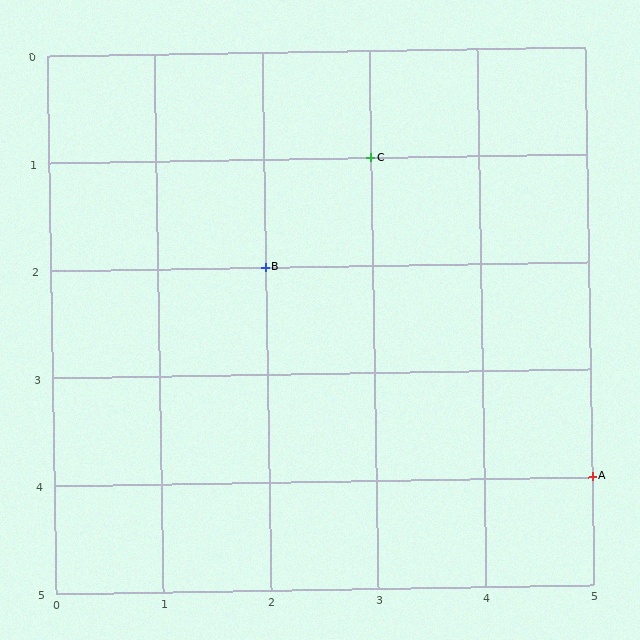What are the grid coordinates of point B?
Point B is at grid coordinates (2, 2).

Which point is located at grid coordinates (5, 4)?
Point A is at (5, 4).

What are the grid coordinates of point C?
Point C is at grid coordinates (3, 1).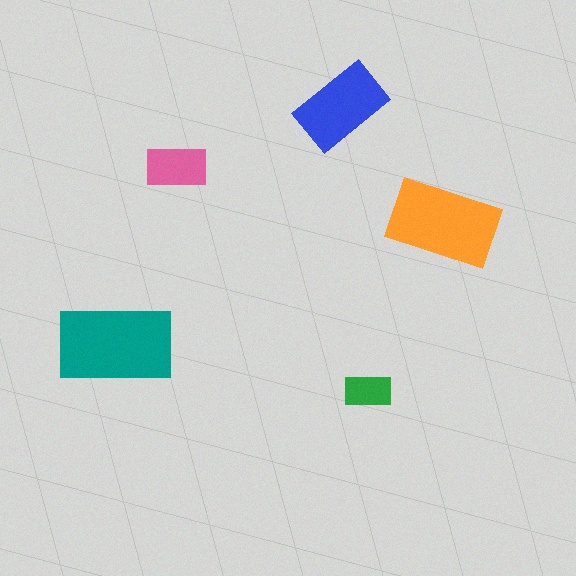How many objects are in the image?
There are 5 objects in the image.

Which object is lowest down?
The green rectangle is bottommost.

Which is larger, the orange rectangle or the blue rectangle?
The orange one.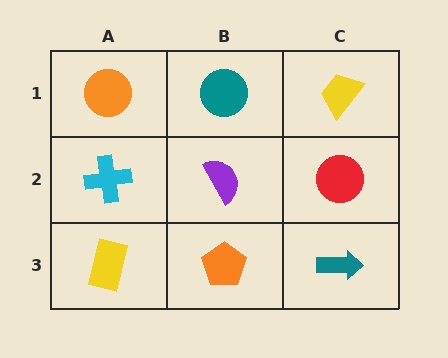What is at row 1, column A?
An orange circle.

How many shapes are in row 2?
3 shapes.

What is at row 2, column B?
A purple semicircle.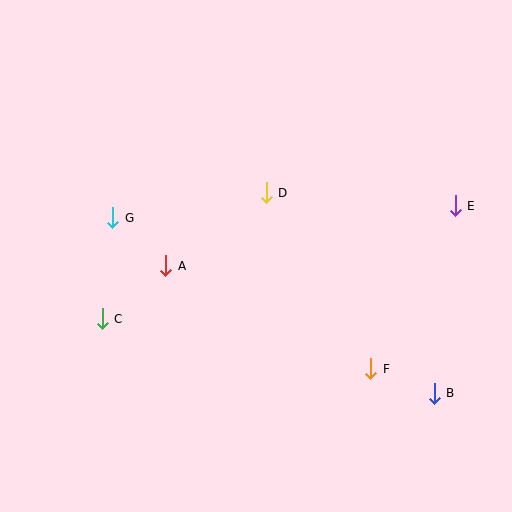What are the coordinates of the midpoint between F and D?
The midpoint between F and D is at (318, 281).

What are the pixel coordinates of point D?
Point D is at (266, 193).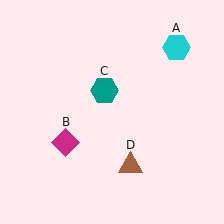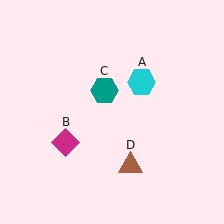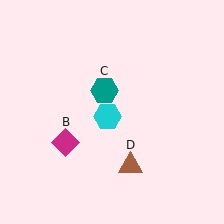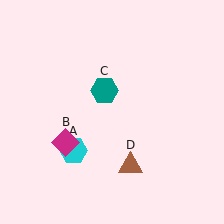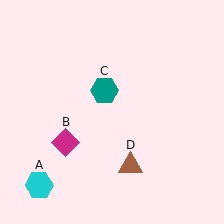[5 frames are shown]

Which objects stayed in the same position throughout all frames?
Magenta diamond (object B) and teal hexagon (object C) and brown triangle (object D) remained stationary.